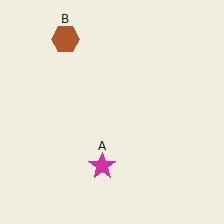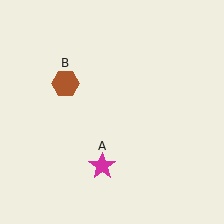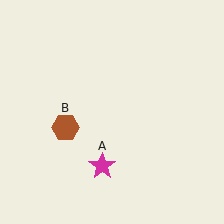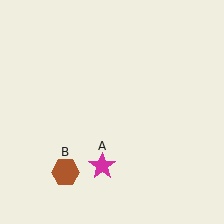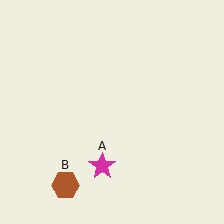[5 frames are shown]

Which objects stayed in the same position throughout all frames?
Magenta star (object A) remained stationary.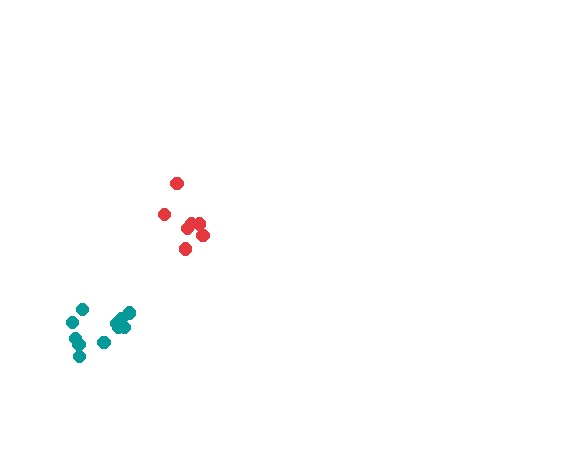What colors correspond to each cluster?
The clusters are colored: teal, red.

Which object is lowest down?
The teal cluster is bottommost.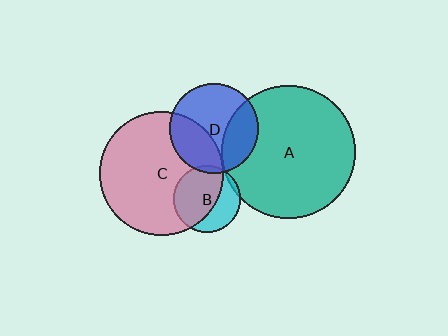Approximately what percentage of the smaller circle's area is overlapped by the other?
Approximately 5%.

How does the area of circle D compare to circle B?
Approximately 1.8 times.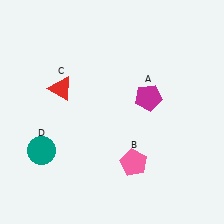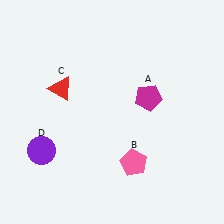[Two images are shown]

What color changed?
The circle (D) changed from teal in Image 1 to purple in Image 2.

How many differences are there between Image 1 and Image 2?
There is 1 difference between the two images.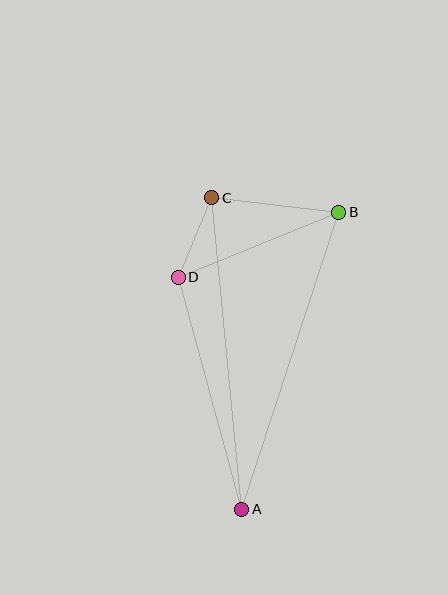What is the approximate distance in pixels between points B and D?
The distance between B and D is approximately 173 pixels.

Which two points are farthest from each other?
Points A and C are farthest from each other.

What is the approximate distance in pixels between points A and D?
The distance between A and D is approximately 240 pixels.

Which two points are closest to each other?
Points C and D are closest to each other.